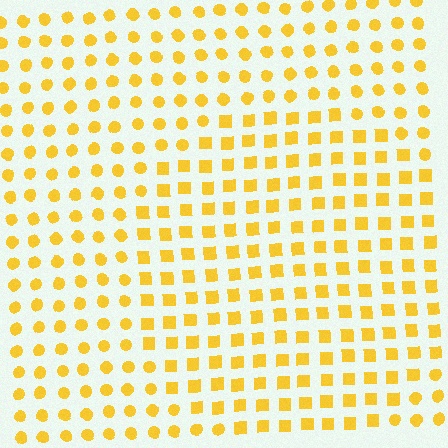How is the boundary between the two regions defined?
The boundary is defined by a change in element shape: squares inside vs. circles outside. All elements share the same color and spacing.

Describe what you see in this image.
The image is filled with small yellow elements arranged in a uniform grid. A circle-shaped region contains squares, while the surrounding area contains circles. The boundary is defined purely by the change in element shape.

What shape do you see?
I see a circle.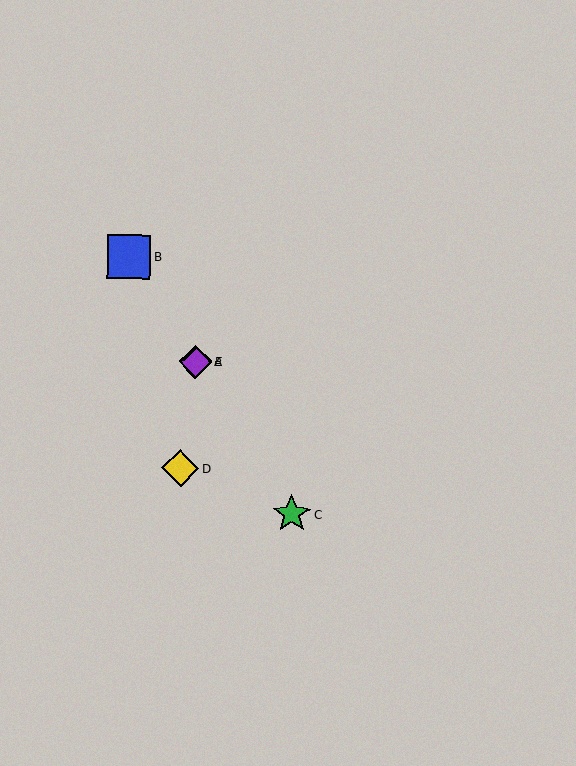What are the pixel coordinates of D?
Object D is at (180, 468).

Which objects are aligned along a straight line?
Objects A, B, C, E are aligned along a straight line.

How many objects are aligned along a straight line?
4 objects (A, B, C, E) are aligned along a straight line.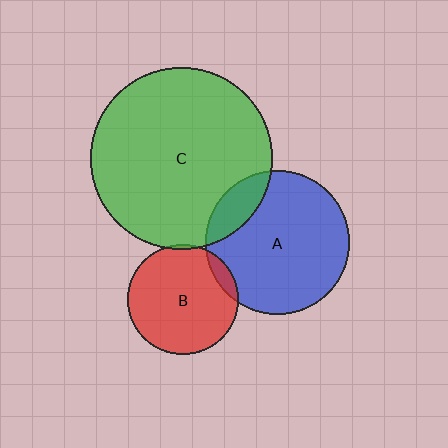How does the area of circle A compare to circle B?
Approximately 1.7 times.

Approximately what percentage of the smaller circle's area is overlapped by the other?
Approximately 5%.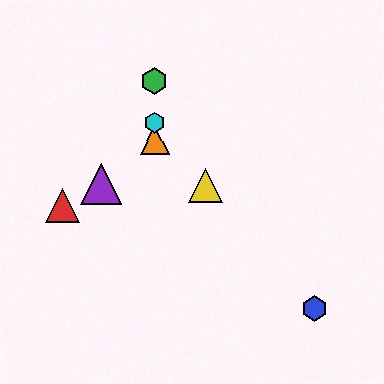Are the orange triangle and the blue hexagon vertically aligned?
No, the orange triangle is at x≈155 and the blue hexagon is at x≈315.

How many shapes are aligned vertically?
3 shapes (the green hexagon, the orange triangle, the cyan hexagon) are aligned vertically.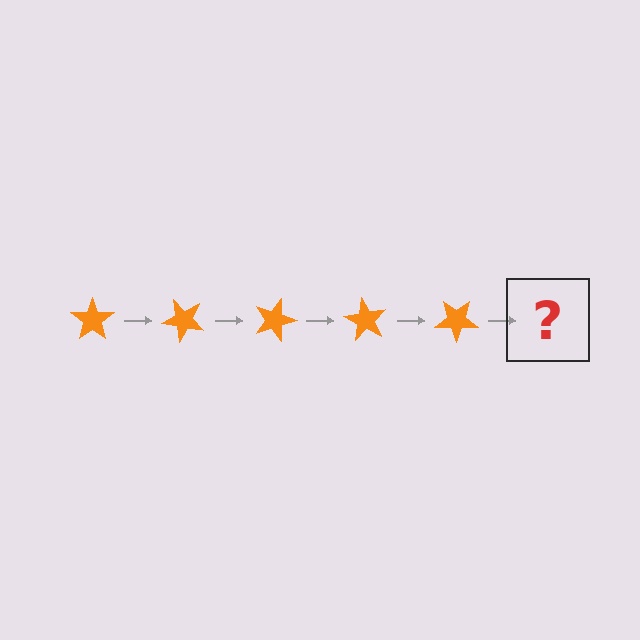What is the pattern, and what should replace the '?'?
The pattern is that the star rotates 45 degrees each step. The '?' should be an orange star rotated 225 degrees.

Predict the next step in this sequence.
The next step is an orange star rotated 225 degrees.